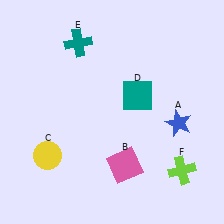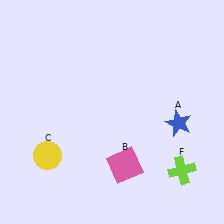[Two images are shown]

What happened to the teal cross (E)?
The teal cross (E) was removed in Image 2. It was in the top-left area of Image 1.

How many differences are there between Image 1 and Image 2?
There are 2 differences between the two images.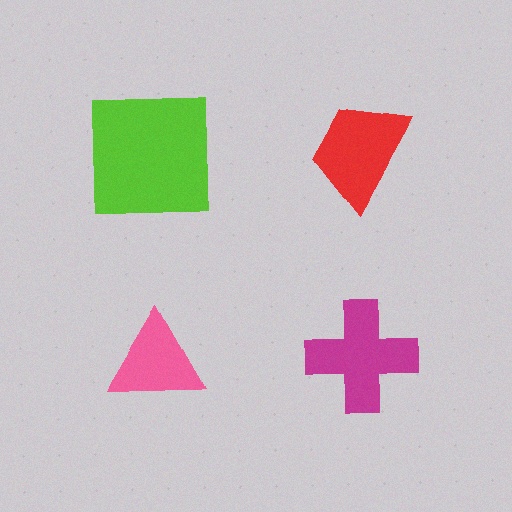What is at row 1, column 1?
A lime square.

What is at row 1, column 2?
A red trapezoid.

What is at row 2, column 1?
A pink triangle.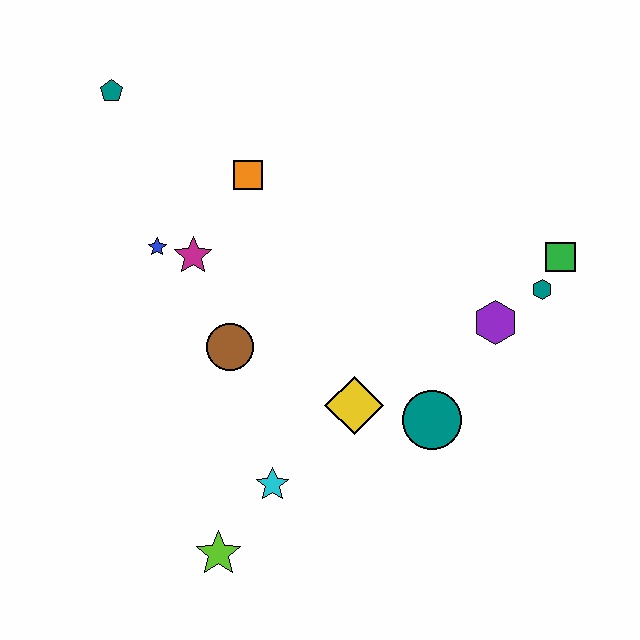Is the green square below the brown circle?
No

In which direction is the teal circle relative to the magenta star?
The teal circle is to the right of the magenta star.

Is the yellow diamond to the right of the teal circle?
No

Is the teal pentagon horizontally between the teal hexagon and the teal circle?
No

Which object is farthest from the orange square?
The lime star is farthest from the orange square.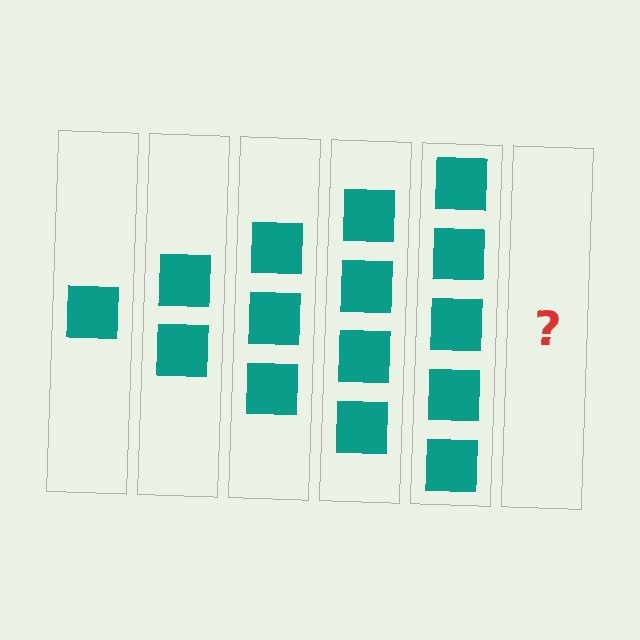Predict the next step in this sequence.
The next step is 6 squares.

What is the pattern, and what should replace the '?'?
The pattern is that each step adds one more square. The '?' should be 6 squares.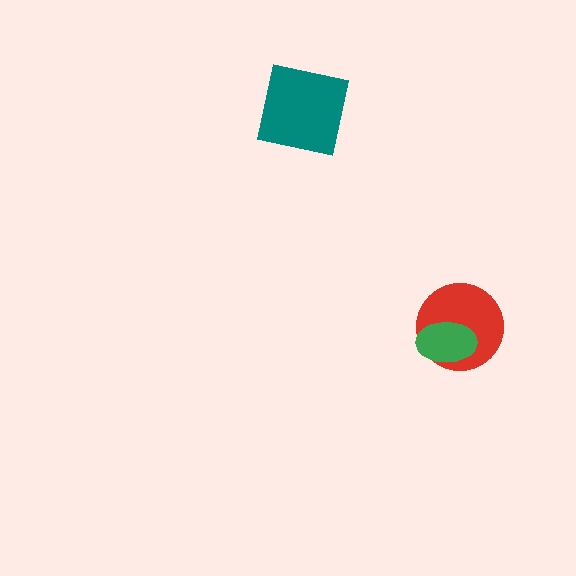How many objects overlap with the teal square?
0 objects overlap with the teal square.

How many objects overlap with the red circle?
1 object overlaps with the red circle.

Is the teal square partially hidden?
No, no other shape covers it.